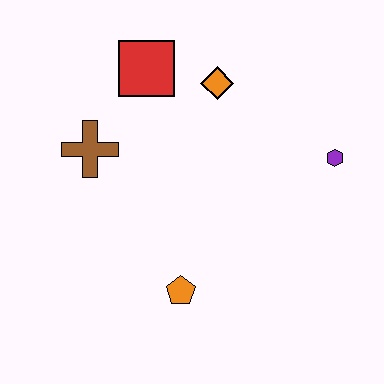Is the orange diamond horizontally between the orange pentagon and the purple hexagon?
Yes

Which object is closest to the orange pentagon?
The brown cross is closest to the orange pentagon.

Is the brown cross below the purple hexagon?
No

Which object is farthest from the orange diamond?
The orange pentagon is farthest from the orange diamond.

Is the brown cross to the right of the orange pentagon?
No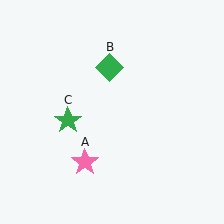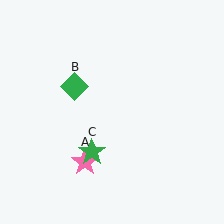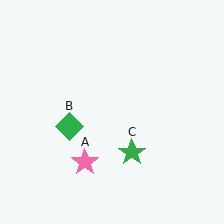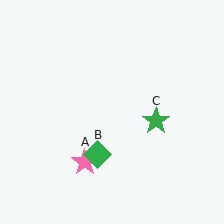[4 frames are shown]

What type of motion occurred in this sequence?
The green diamond (object B), green star (object C) rotated counterclockwise around the center of the scene.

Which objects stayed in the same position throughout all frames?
Pink star (object A) remained stationary.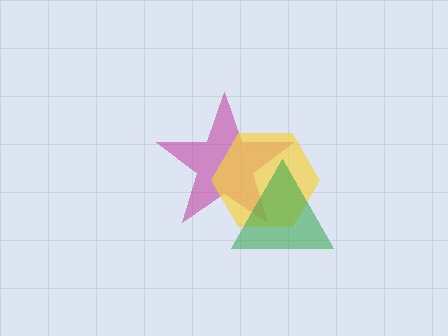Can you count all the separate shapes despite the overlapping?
Yes, there are 3 separate shapes.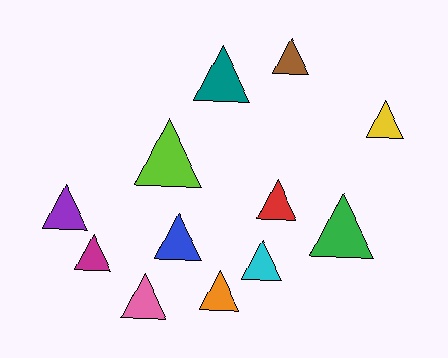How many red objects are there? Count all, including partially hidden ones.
There is 1 red object.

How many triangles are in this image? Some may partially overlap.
There are 12 triangles.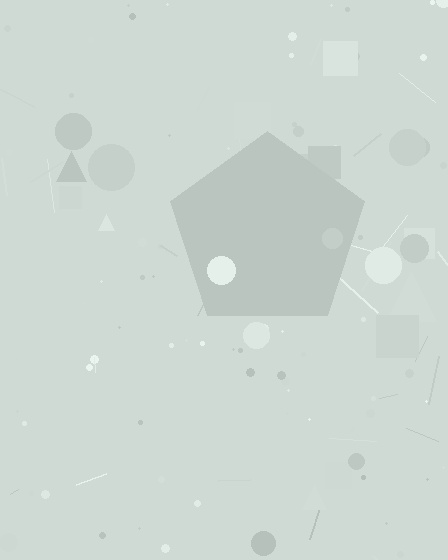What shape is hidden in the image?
A pentagon is hidden in the image.